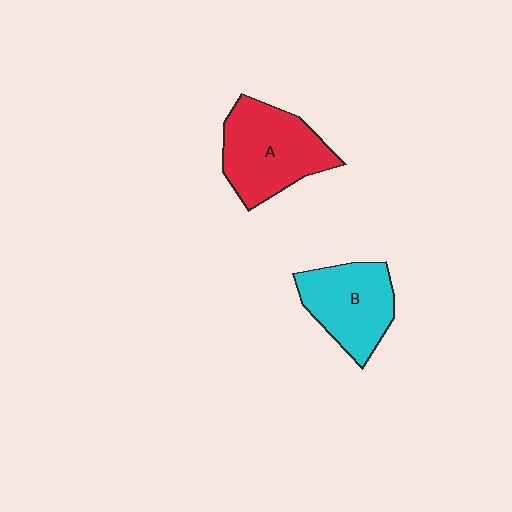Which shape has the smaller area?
Shape B (cyan).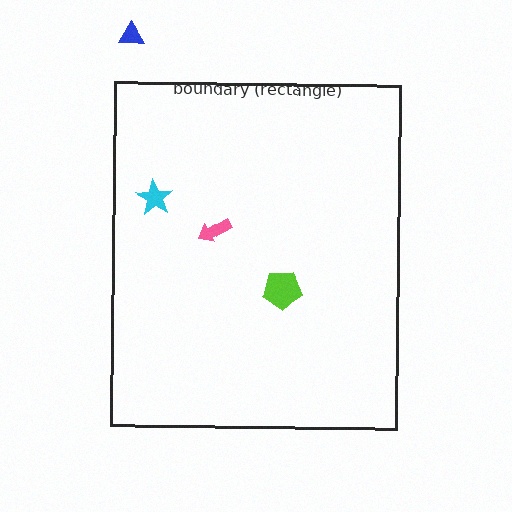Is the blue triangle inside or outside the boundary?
Outside.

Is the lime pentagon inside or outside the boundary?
Inside.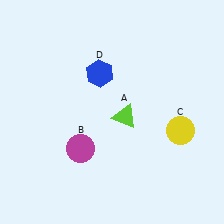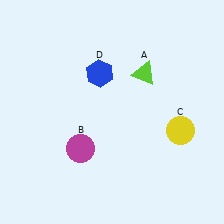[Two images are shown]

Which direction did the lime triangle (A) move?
The lime triangle (A) moved up.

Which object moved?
The lime triangle (A) moved up.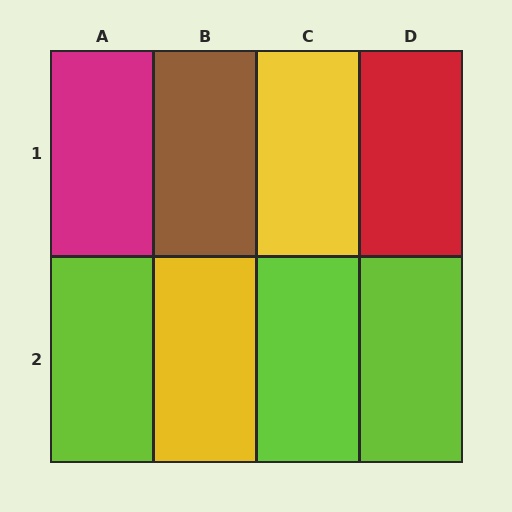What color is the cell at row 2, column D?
Lime.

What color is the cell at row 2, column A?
Lime.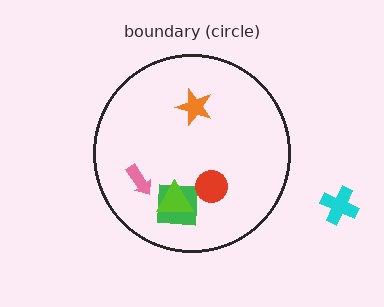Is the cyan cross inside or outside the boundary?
Outside.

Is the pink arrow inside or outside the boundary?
Inside.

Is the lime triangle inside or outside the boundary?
Inside.